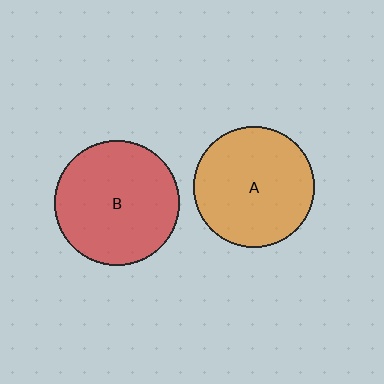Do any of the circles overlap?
No, none of the circles overlap.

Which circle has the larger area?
Circle B (red).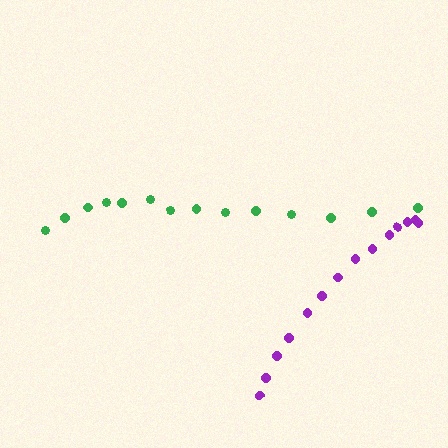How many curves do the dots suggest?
There are 2 distinct paths.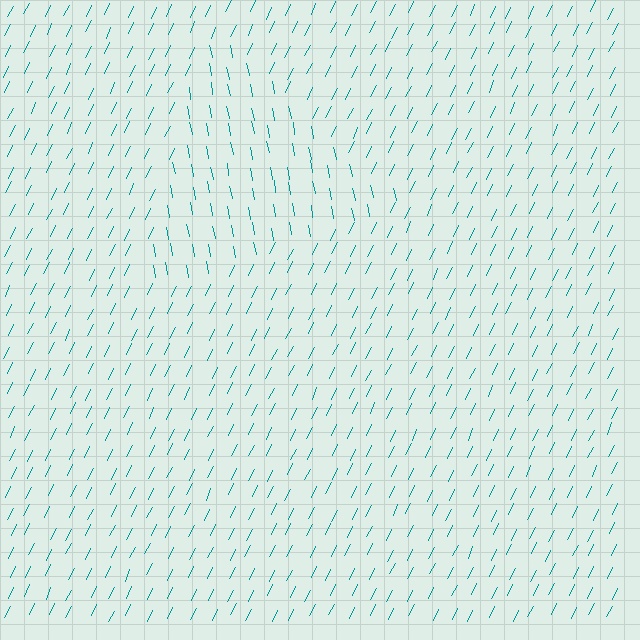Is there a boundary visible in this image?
Yes, there is a texture boundary formed by a change in line orientation.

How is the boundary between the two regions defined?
The boundary is defined purely by a change in line orientation (approximately 37 degrees difference). All lines are the same color and thickness.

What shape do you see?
I see a triangle.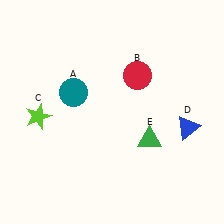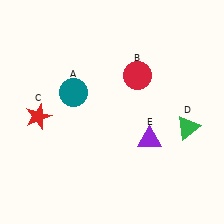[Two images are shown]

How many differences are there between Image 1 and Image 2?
There are 3 differences between the two images.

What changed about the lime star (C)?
In Image 1, C is lime. In Image 2, it changed to red.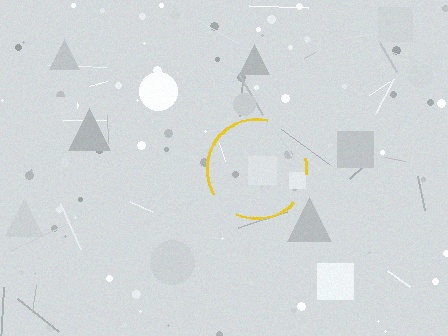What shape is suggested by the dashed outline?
The dashed outline suggests a circle.